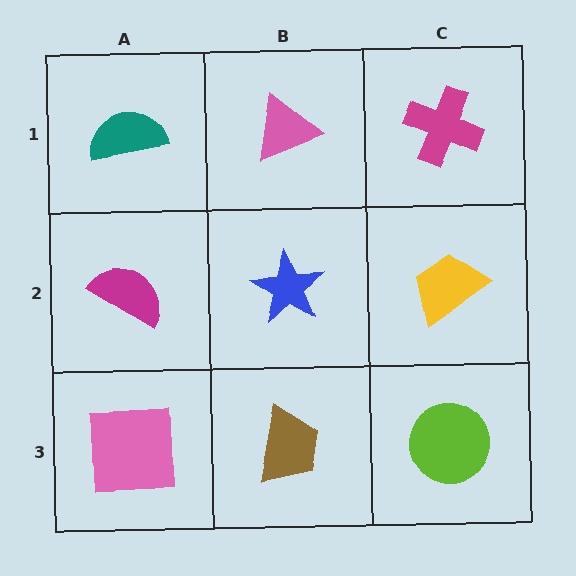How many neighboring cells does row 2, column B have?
4.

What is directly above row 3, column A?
A magenta semicircle.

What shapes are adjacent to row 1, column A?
A magenta semicircle (row 2, column A), a pink triangle (row 1, column B).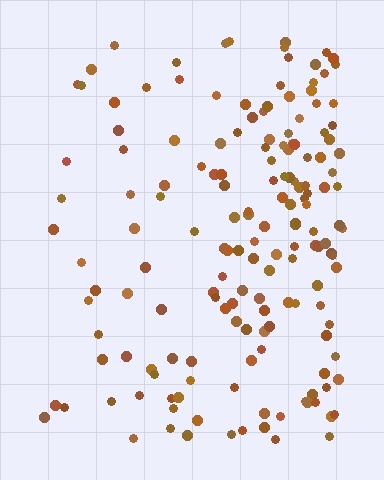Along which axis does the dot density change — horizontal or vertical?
Horizontal.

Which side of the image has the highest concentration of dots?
The right.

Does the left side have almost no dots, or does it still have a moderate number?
Still a moderate number, just noticeably fewer than the right.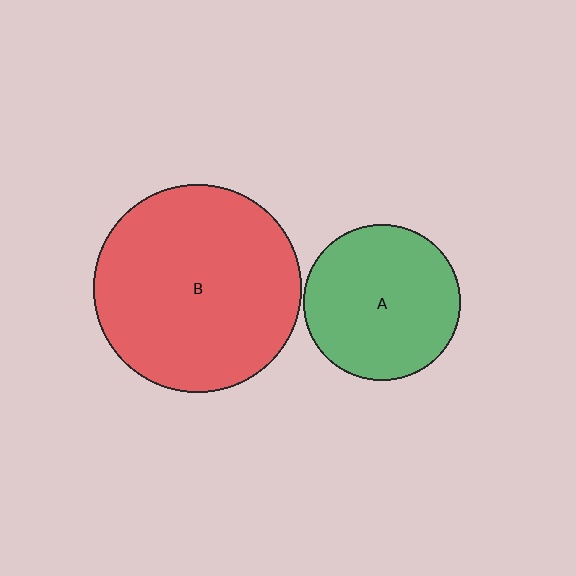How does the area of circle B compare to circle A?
Approximately 1.8 times.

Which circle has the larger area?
Circle B (red).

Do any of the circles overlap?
No, none of the circles overlap.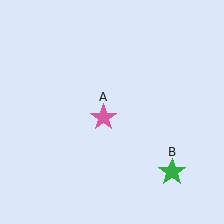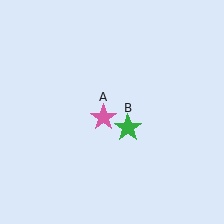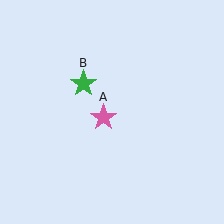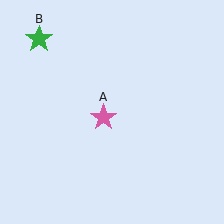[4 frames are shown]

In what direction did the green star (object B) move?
The green star (object B) moved up and to the left.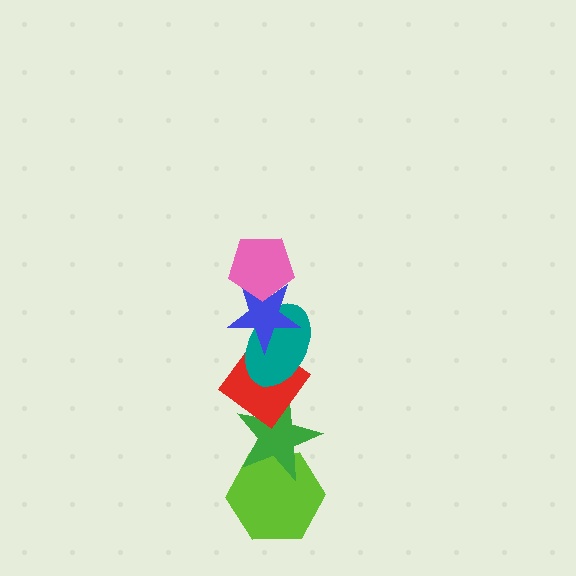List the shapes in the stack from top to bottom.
From top to bottom: the pink pentagon, the blue star, the teal ellipse, the red diamond, the green star, the lime hexagon.